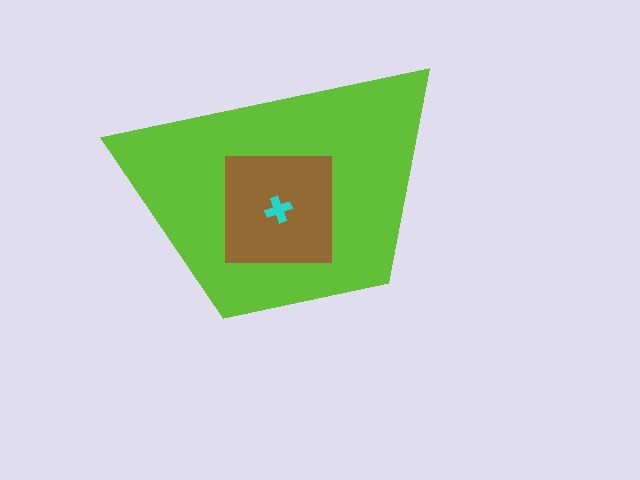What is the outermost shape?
The lime trapezoid.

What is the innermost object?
The cyan cross.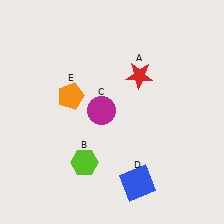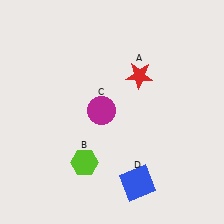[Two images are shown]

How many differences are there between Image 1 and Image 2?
There is 1 difference between the two images.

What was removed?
The orange pentagon (E) was removed in Image 2.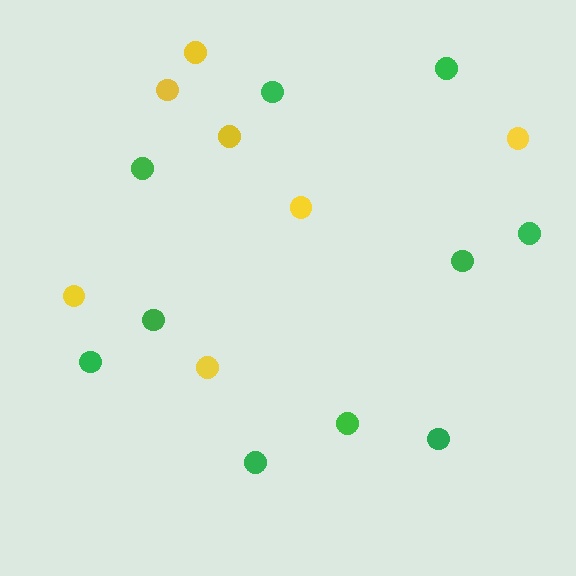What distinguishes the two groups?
There are 2 groups: one group of green circles (10) and one group of yellow circles (7).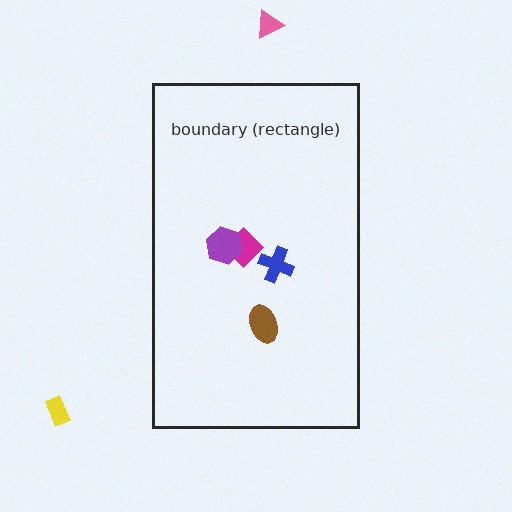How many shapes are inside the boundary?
5 inside, 2 outside.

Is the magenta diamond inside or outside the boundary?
Inside.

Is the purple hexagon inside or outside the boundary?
Inside.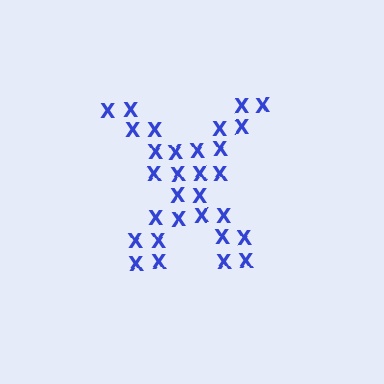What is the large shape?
The large shape is the letter X.